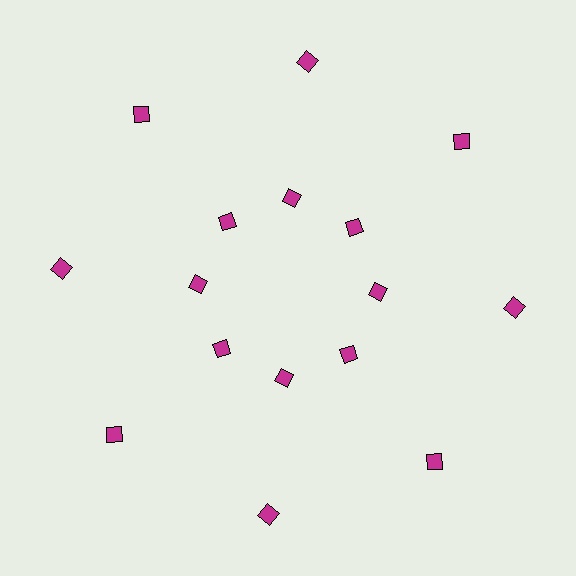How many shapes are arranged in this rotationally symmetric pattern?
There are 16 shapes, arranged in 8 groups of 2.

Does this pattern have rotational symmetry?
Yes, this pattern has 8-fold rotational symmetry. It looks the same after rotating 45 degrees around the center.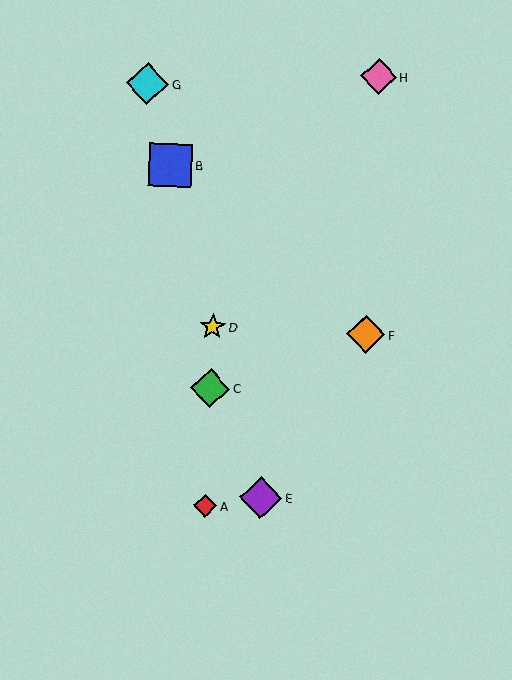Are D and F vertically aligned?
No, D is at x≈213 and F is at x≈366.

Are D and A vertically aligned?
Yes, both are at x≈213.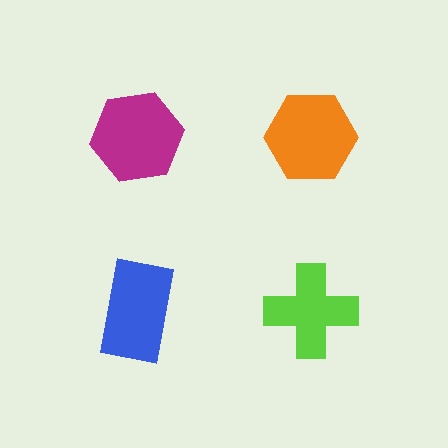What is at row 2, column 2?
A lime cross.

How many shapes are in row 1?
2 shapes.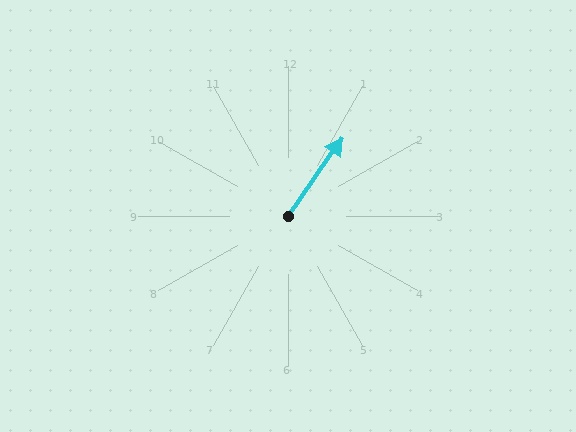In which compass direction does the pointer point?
Northeast.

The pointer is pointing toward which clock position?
Roughly 1 o'clock.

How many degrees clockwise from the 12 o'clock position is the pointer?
Approximately 35 degrees.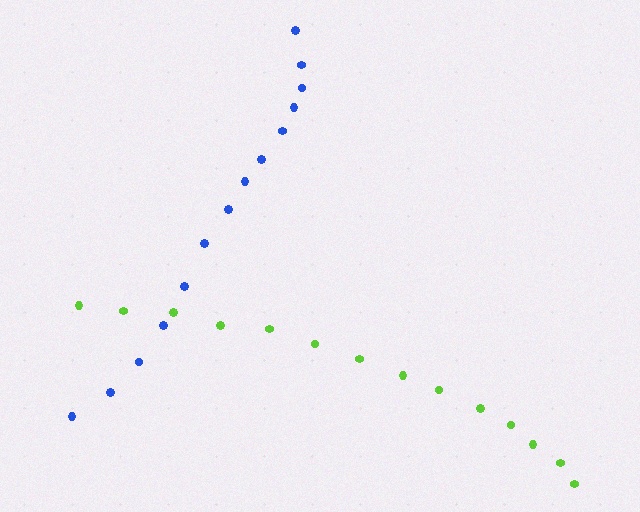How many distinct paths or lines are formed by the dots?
There are 2 distinct paths.